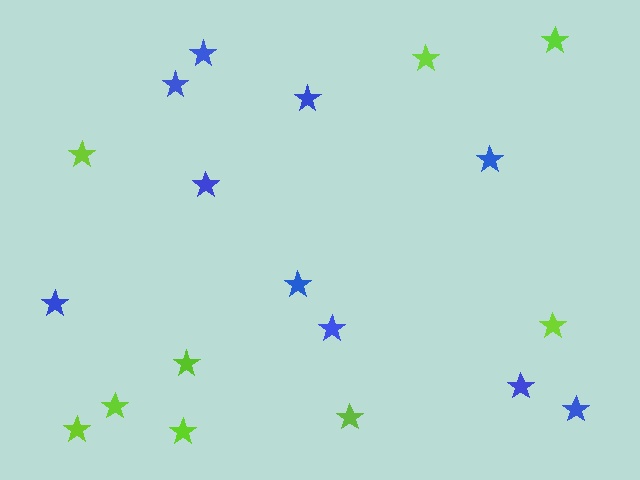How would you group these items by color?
There are 2 groups: one group of lime stars (9) and one group of blue stars (10).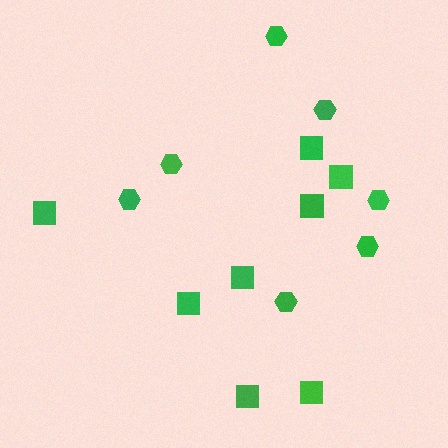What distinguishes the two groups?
There are 2 groups: one group of hexagons (7) and one group of squares (8).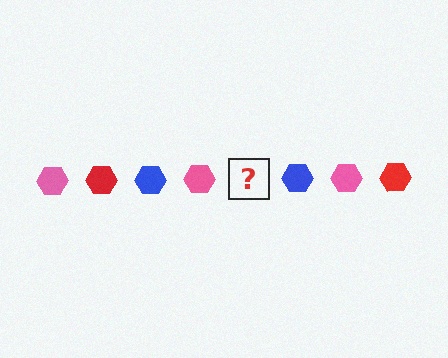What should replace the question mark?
The question mark should be replaced with a red hexagon.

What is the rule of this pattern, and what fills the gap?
The rule is that the pattern cycles through pink, red, blue hexagons. The gap should be filled with a red hexagon.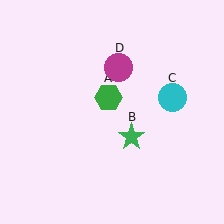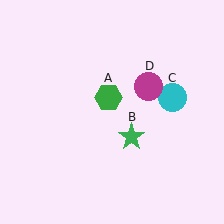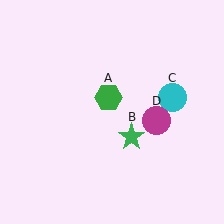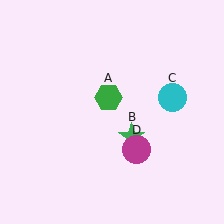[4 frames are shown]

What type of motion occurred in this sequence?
The magenta circle (object D) rotated clockwise around the center of the scene.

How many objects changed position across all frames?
1 object changed position: magenta circle (object D).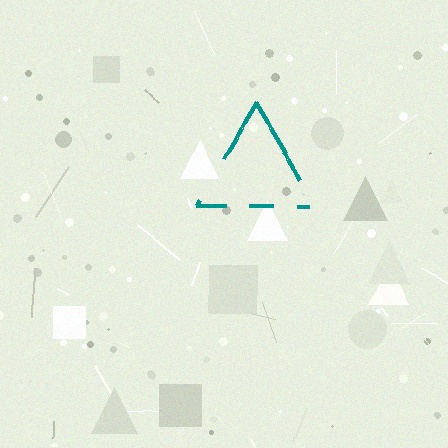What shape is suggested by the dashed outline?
The dashed outline suggests a triangle.